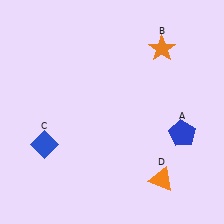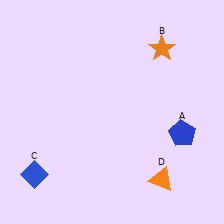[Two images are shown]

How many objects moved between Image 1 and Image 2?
1 object moved between the two images.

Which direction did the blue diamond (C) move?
The blue diamond (C) moved down.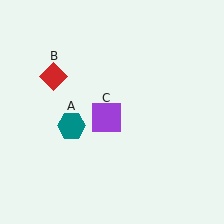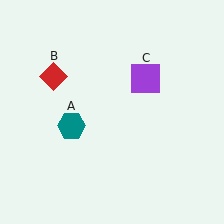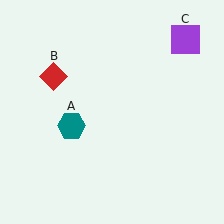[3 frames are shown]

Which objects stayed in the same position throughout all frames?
Teal hexagon (object A) and red diamond (object B) remained stationary.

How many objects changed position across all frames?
1 object changed position: purple square (object C).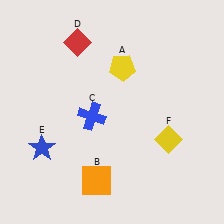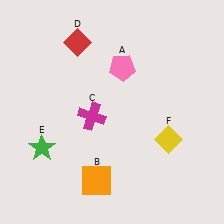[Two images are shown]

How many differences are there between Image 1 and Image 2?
There are 3 differences between the two images.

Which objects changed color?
A changed from yellow to pink. C changed from blue to magenta. E changed from blue to green.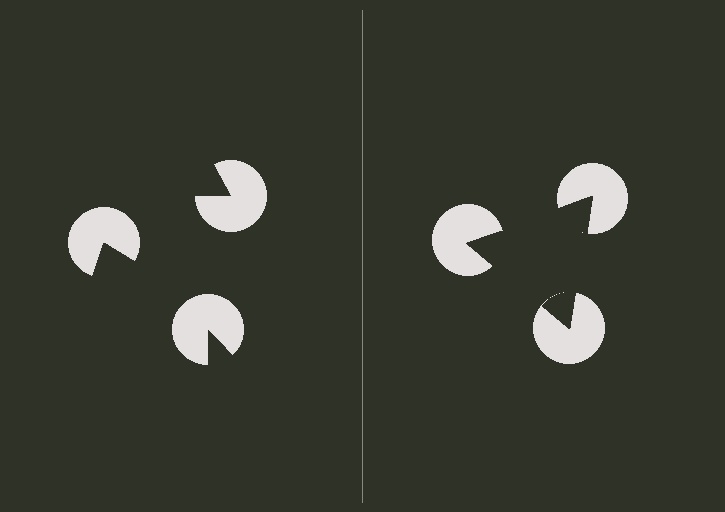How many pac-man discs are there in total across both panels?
6 — 3 on each side.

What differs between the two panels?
The pac-man discs are positioned identically on both sides; only the wedge orientations differ. On the right they align to a triangle; on the left they are misaligned.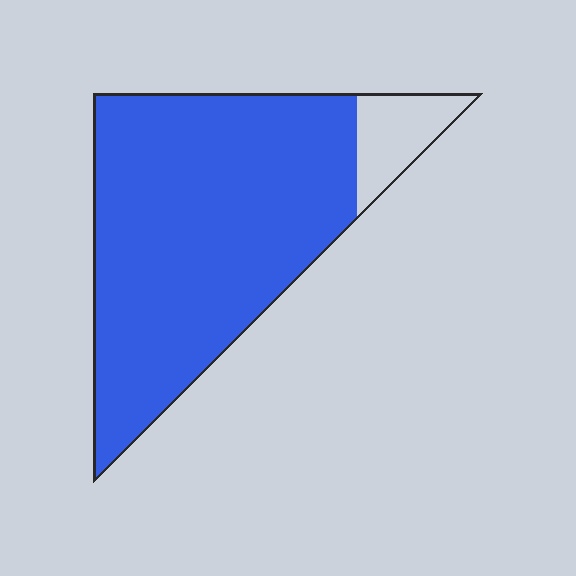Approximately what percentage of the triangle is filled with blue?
Approximately 90%.